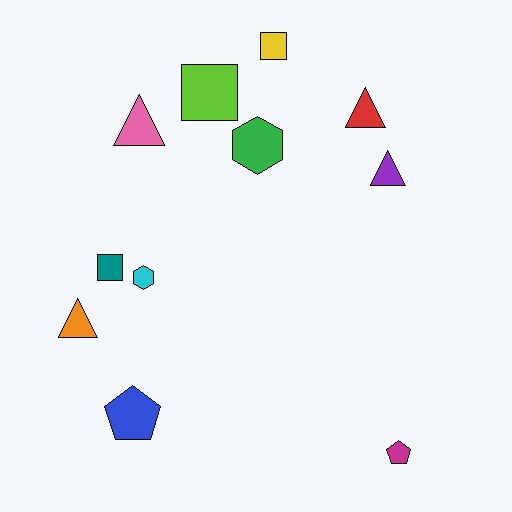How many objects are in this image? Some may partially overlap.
There are 11 objects.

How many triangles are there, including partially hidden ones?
There are 4 triangles.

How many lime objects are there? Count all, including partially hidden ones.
There is 1 lime object.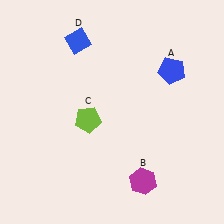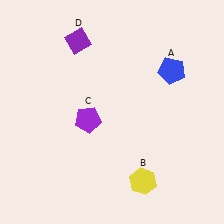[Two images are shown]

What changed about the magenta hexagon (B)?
In Image 1, B is magenta. In Image 2, it changed to yellow.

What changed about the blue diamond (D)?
In Image 1, D is blue. In Image 2, it changed to purple.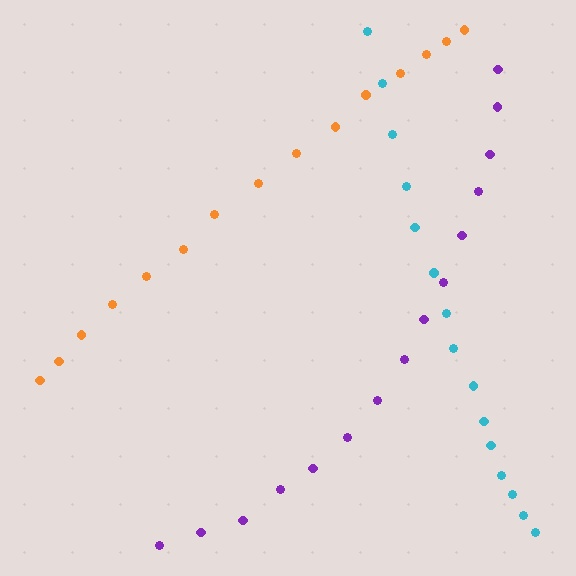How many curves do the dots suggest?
There are 3 distinct paths.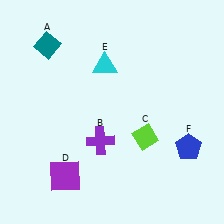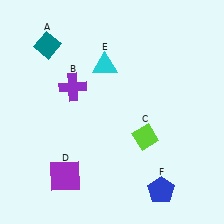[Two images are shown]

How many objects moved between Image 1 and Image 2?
2 objects moved between the two images.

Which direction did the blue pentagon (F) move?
The blue pentagon (F) moved down.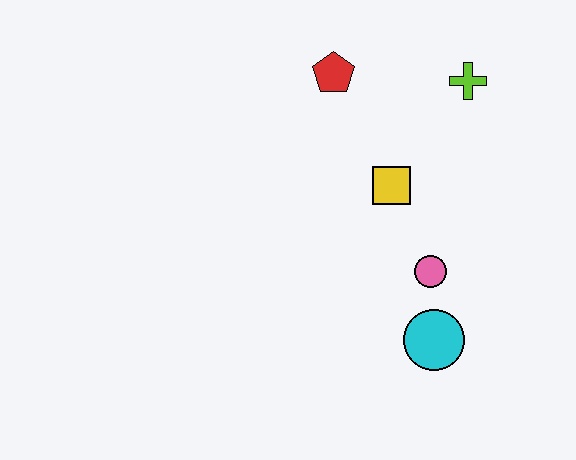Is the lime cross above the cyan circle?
Yes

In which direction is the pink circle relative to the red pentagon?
The pink circle is below the red pentagon.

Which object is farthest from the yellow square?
The cyan circle is farthest from the yellow square.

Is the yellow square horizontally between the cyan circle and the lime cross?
No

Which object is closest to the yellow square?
The pink circle is closest to the yellow square.